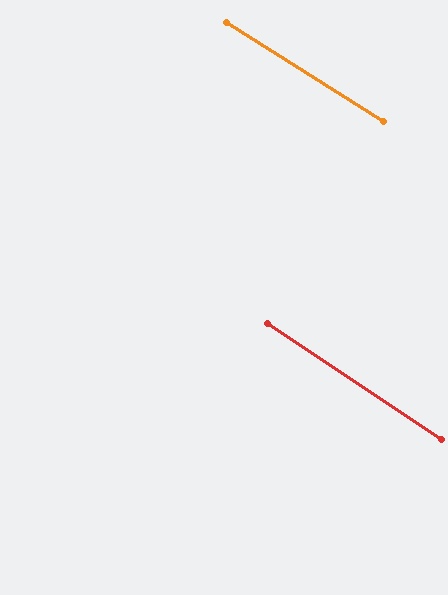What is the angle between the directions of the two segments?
Approximately 1 degree.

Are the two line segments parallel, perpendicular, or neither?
Parallel — their directions differ by only 1.2°.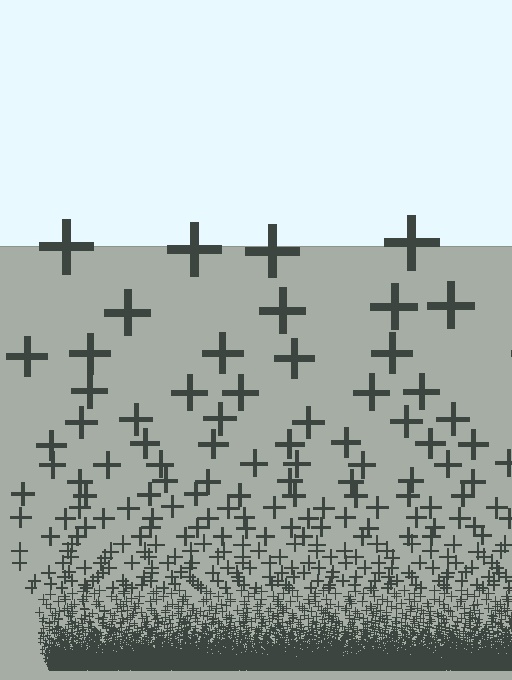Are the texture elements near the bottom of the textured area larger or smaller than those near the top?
Smaller. The gradient is inverted — elements near the bottom are smaller and denser.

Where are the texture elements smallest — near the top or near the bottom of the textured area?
Near the bottom.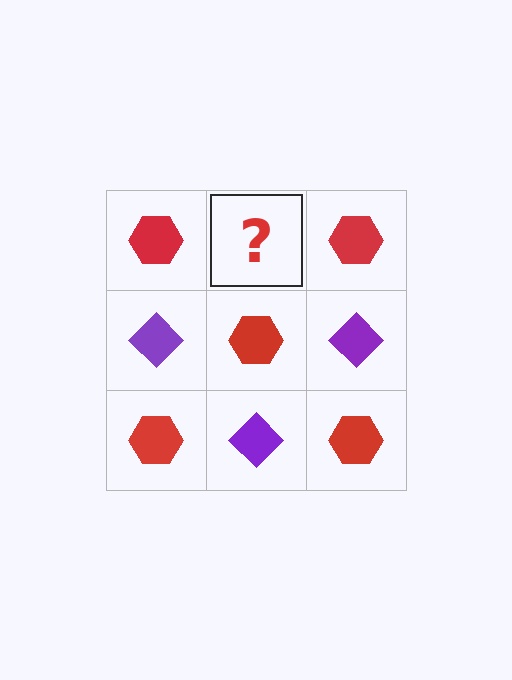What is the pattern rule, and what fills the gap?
The rule is that it alternates red hexagon and purple diamond in a checkerboard pattern. The gap should be filled with a purple diamond.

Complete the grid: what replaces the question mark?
The question mark should be replaced with a purple diamond.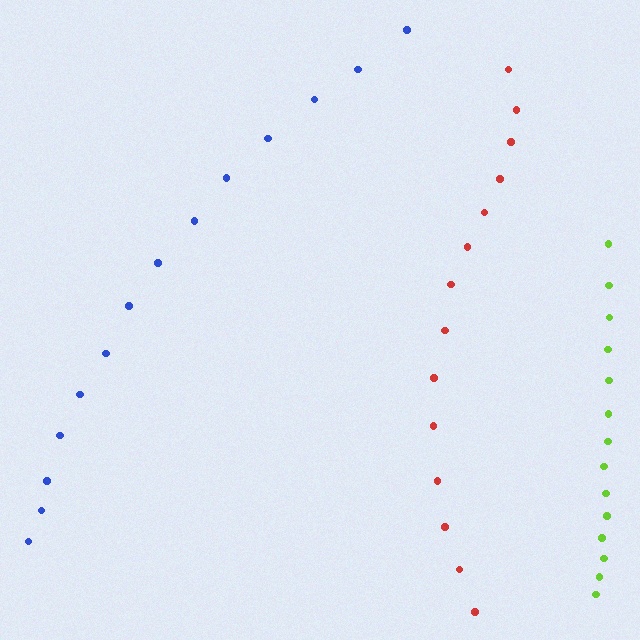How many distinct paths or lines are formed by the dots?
There are 3 distinct paths.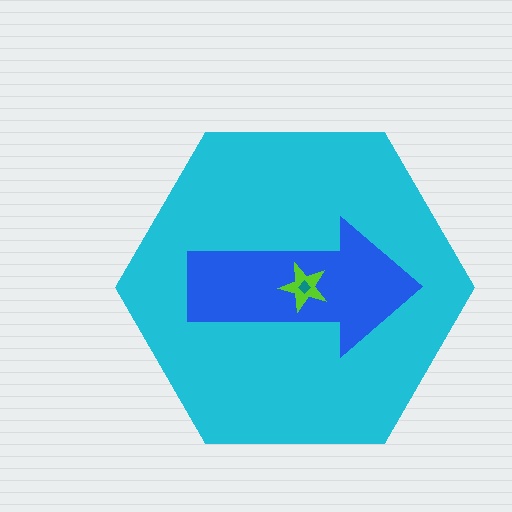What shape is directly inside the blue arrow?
The lime star.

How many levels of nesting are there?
4.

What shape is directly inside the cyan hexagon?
The blue arrow.